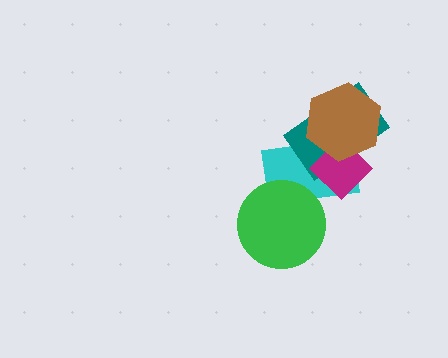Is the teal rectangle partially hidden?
Yes, it is partially covered by another shape.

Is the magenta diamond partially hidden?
Yes, it is partially covered by another shape.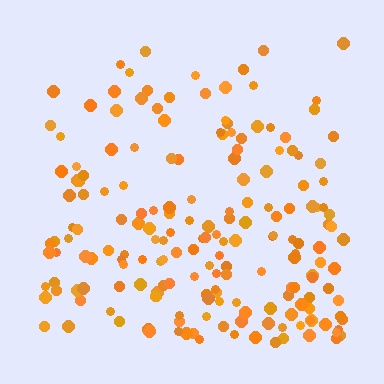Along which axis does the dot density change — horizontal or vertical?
Vertical.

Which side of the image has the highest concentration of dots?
The bottom.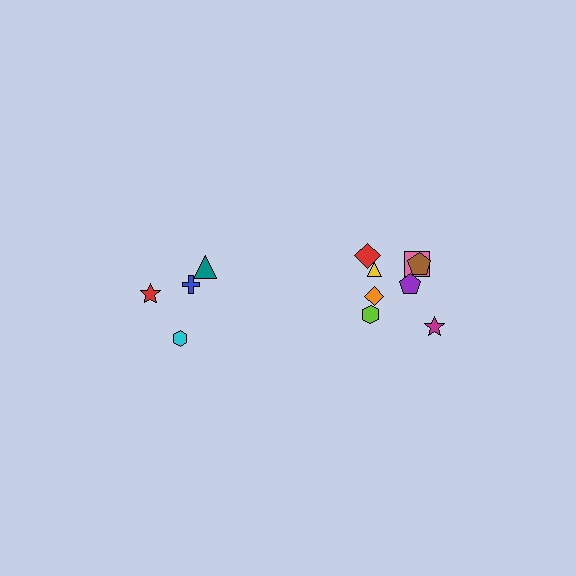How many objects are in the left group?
There are 4 objects.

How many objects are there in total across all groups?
There are 12 objects.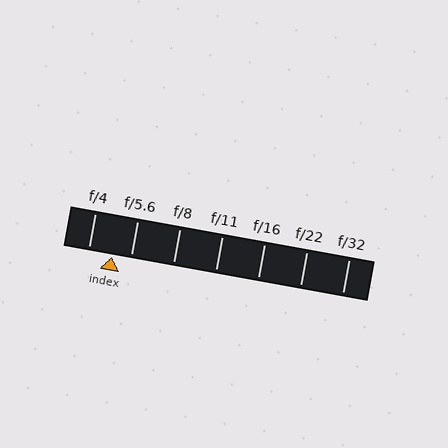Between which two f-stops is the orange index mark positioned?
The index mark is between f/4 and f/5.6.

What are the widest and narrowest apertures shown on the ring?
The widest aperture shown is f/4 and the narrowest is f/32.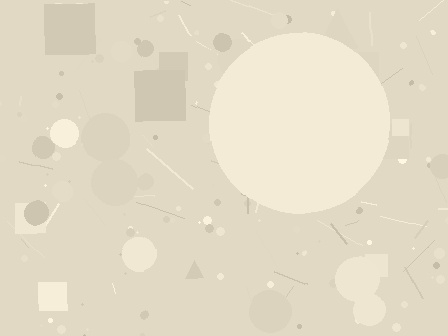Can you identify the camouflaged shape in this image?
The camouflaged shape is a circle.